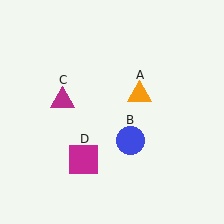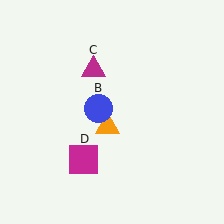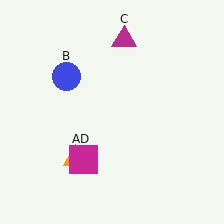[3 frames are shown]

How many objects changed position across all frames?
3 objects changed position: orange triangle (object A), blue circle (object B), magenta triangle (object C).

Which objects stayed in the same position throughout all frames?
Magenta square (object D) remained stationary.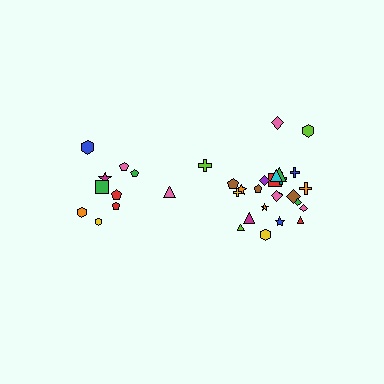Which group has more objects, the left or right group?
The right group.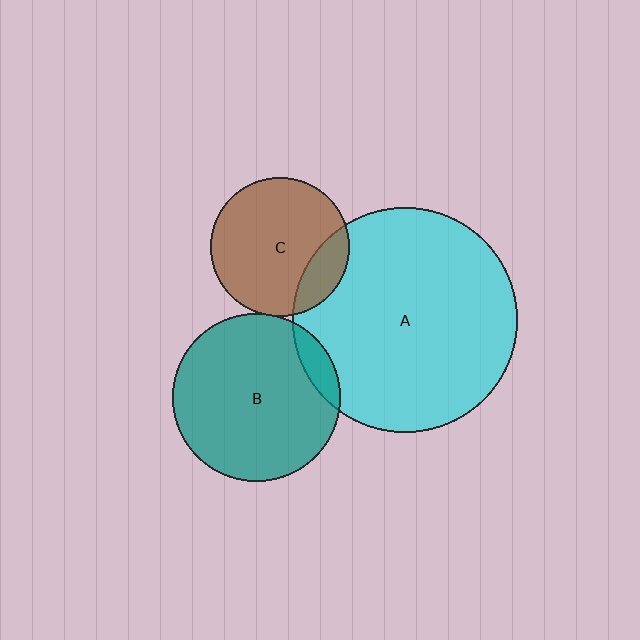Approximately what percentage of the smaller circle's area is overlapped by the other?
Approximately 5%.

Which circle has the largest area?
Circle A (cyan).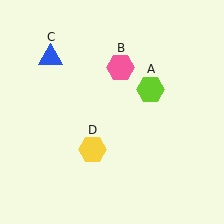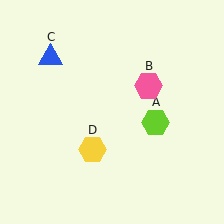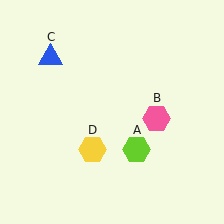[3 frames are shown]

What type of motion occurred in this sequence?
The lime hexagon (object A), pink hexagon (object B) rotated clockwise around the center of the scene.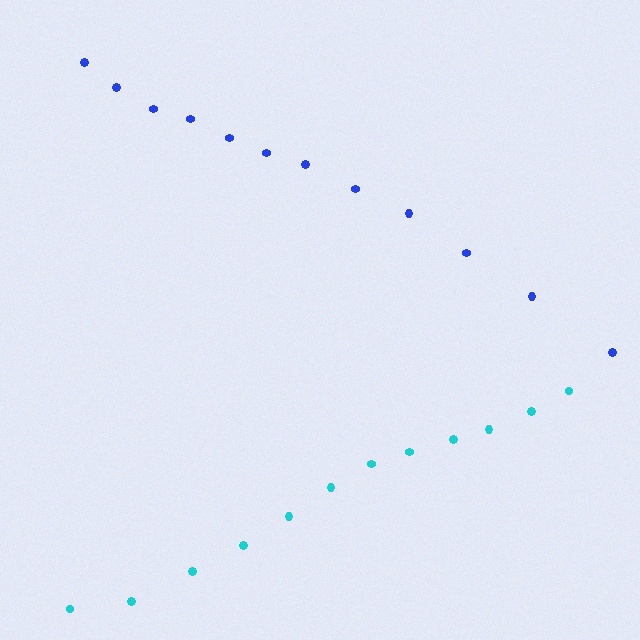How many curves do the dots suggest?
There are 2 distinct paths.